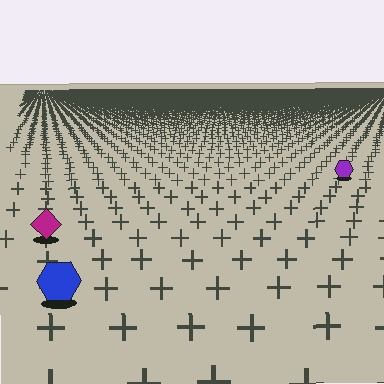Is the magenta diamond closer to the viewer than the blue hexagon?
No. The blue hexagon is closer — you can tell from the texture gradient: the ground texture is coarser near it.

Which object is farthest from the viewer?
The purple hexagon is farthest from the viewer. It appears smaller and the ground texture around it is denser.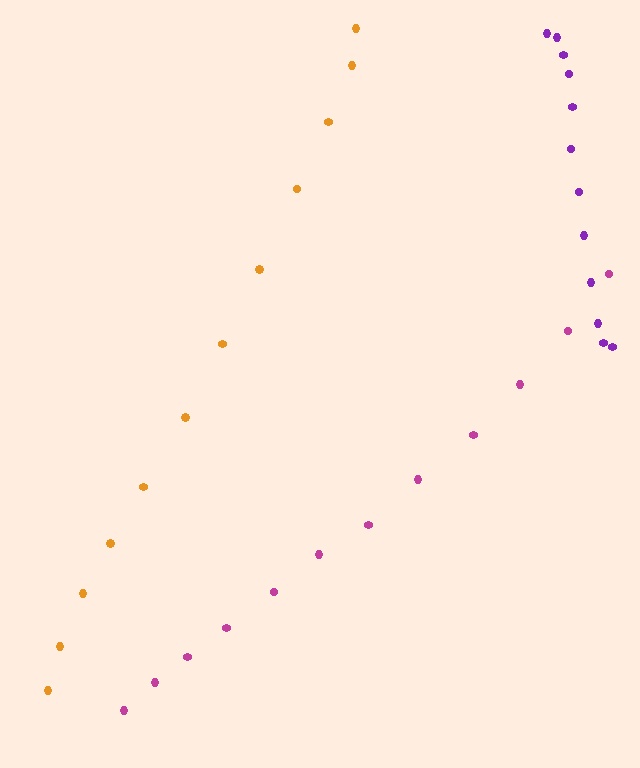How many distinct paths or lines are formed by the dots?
There are 3 distinct paths.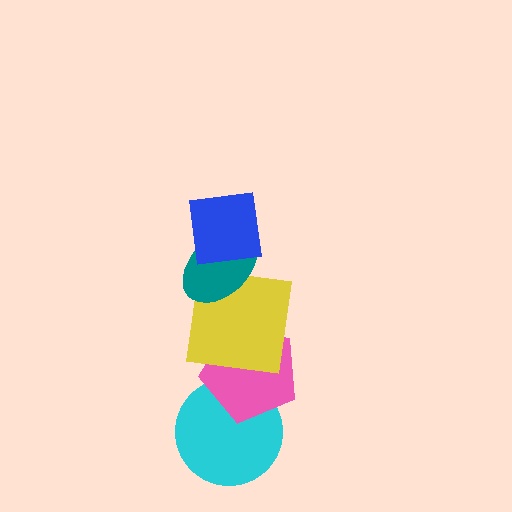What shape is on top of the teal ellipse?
The blue square is on top of the teal ellipse.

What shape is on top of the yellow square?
The teal ellipse is on top of the yellow square.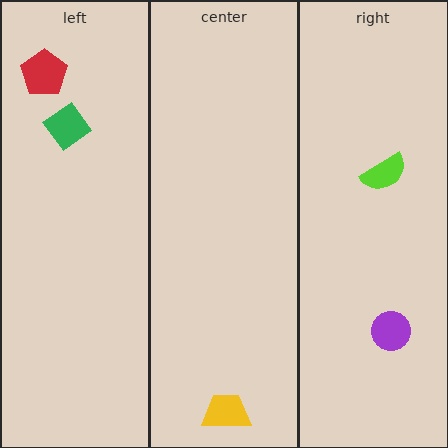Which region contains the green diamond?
The left region.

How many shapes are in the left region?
2.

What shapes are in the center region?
The yellow trapezoid.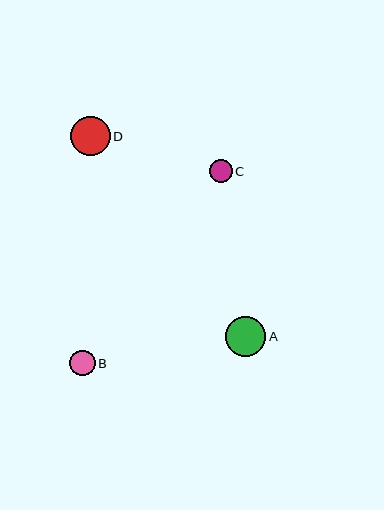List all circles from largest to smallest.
From largest to smallest: A, D, B, C.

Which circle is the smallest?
Circle C is the smallest with a size of approximately 22 pixels.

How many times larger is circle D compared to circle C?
Circle D is approximately 1.8 times the size of circle C.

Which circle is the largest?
Circle A is the largest with a size of approximately 40 pixels.